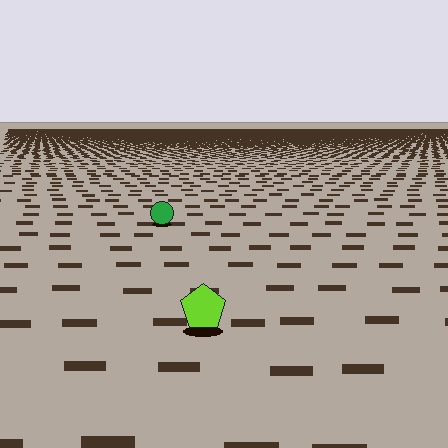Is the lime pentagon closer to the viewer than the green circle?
Yes. The lime pentagon is closer — you can tell from the texture gradient: the ground texture is coarser near it.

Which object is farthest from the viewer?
The green circle is farthest from the viewer. It appears smaller and the ground texture around it is denser.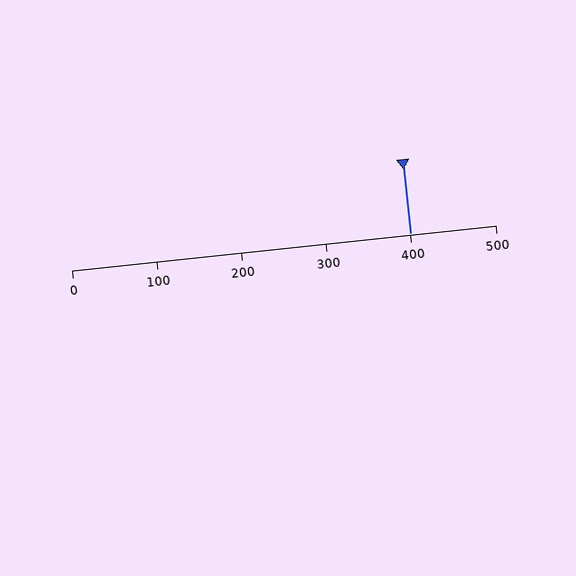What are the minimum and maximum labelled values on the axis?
The axis runs from 0 to 500.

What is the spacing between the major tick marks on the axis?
The major ticks are spaced 100 apart.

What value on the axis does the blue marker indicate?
The marker indicates approximately 400.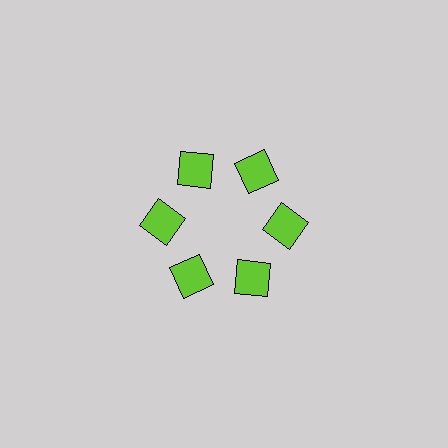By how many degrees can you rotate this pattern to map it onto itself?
The pattern maps onto itself every 60 degrees of rotation.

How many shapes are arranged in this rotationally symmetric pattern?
There are 6 shapes, arranged in 6 groups of 1.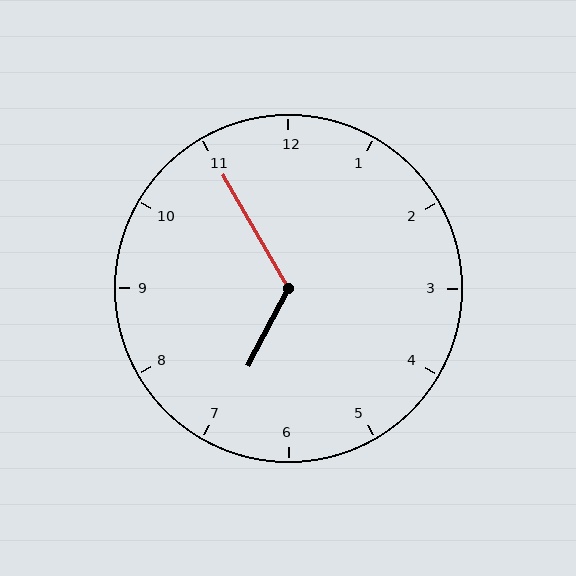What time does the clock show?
6:55.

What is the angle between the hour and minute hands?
Approximately 122 degrees.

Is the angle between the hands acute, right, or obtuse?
It is obtuse.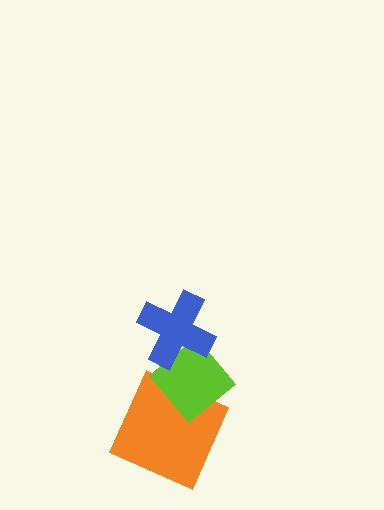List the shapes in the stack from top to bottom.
From top to bottom: the blue cross, the lime diamond, the orange square.